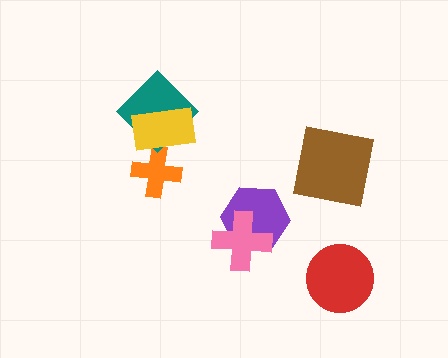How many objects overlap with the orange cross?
1 object overlaps with the orange cross.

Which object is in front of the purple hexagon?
The pink cross is in front of the purple hexagon.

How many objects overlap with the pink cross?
1 object overlaps with the pink cross.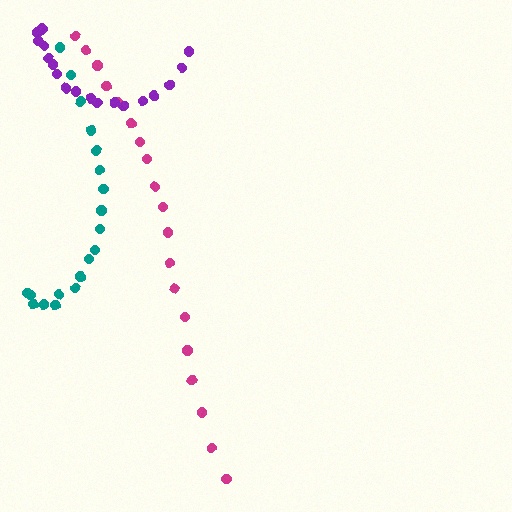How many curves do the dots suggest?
There are 3 distinct paths.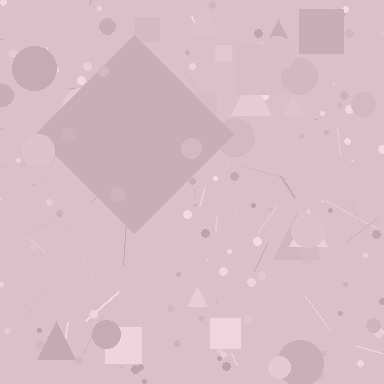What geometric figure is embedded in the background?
A diamond is embedded in the background.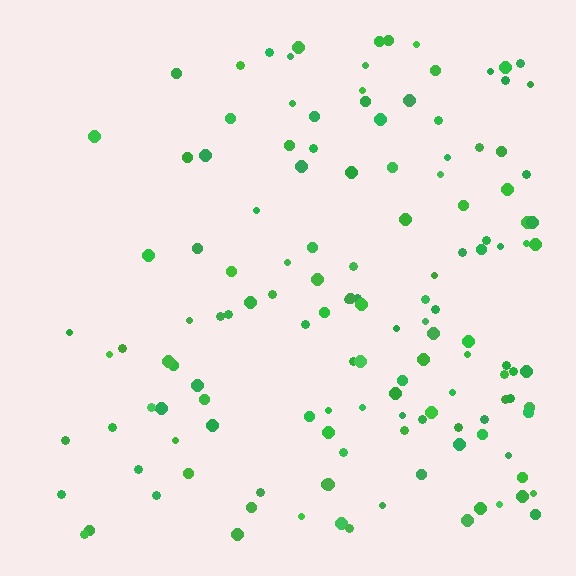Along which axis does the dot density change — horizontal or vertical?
Horizontal.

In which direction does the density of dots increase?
From left to right, with the right side densest.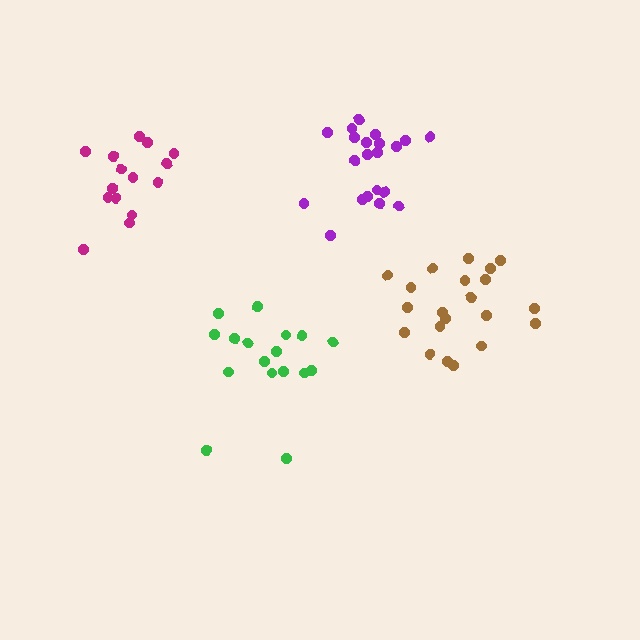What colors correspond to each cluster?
The clusters are colored: magenta, purple, green, brown.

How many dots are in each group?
Group 1: 15 dots, Group 2: 21 dots, Group 3: 17 dots, Group 4: 21 dots (74 total).